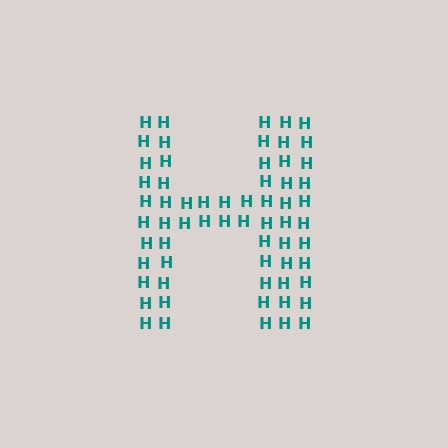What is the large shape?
The large shape is the letter H.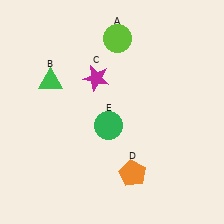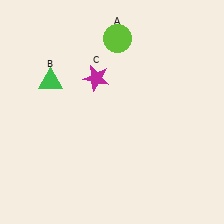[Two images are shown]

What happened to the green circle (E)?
The green circle (E) was removed in Image 2. It was in the bottom-left area of Image 1.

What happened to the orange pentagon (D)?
The orange pentagon (D) was removed in Image 2. It was in the bottom-right area of Image 1.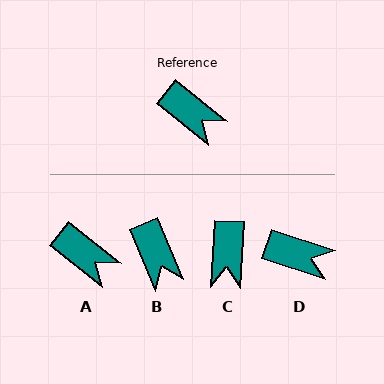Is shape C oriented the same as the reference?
No, it is off by about 54 degrees.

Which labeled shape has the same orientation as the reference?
A.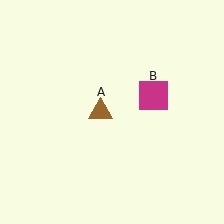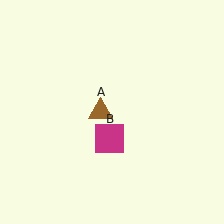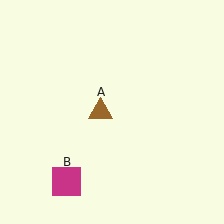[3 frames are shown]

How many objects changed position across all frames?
1 object changed position: magenta square (object B).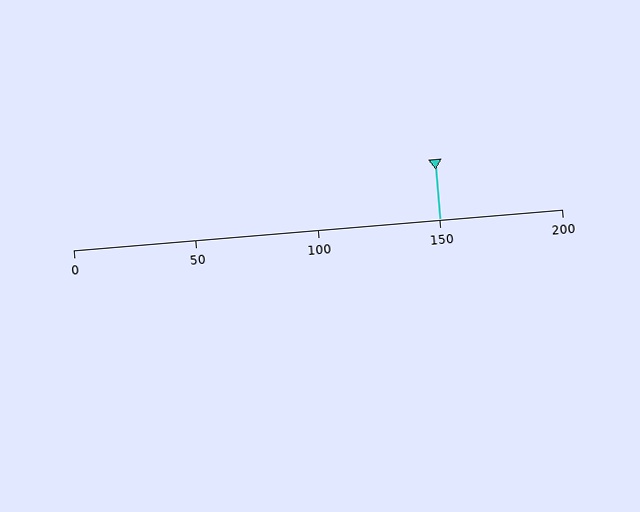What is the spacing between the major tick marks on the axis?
The major ticks are spaced 50 apart.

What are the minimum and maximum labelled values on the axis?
The axis runs from 0 to 200.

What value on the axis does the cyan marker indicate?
The marker indicates approximately 150.